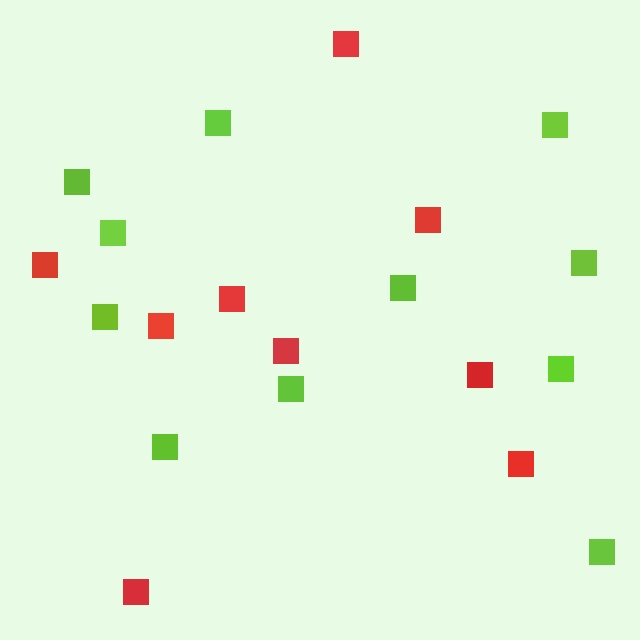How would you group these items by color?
There are 2 groups: one group of lime squares (11) and one group of red squares (9).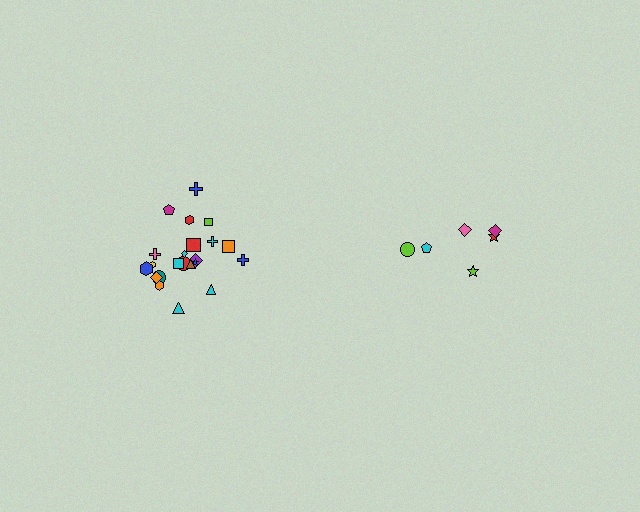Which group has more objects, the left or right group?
The left group.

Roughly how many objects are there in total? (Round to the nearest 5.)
Roughly 30 objects in total.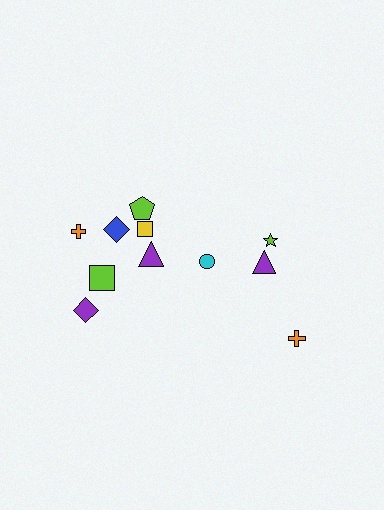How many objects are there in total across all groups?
There are 11 objects.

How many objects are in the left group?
There are 7 objects.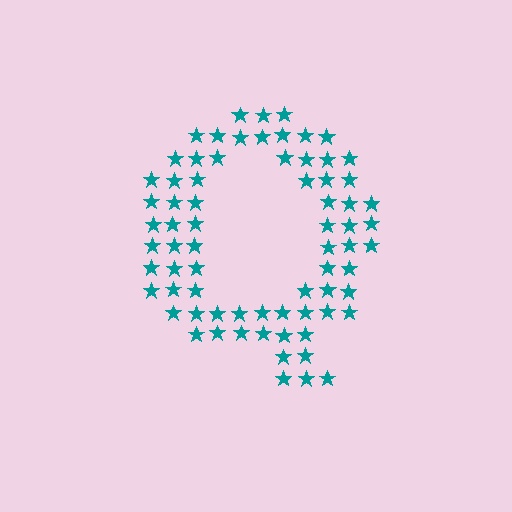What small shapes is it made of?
It is made of small stars.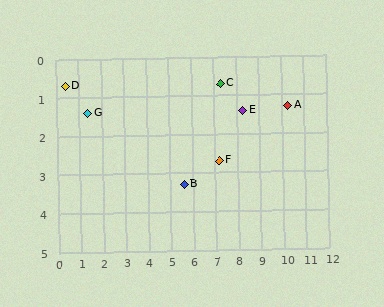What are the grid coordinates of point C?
Point C is at approximately (7.3, 0.7).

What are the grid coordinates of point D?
Point D is at approximately (0.4, 0.7).